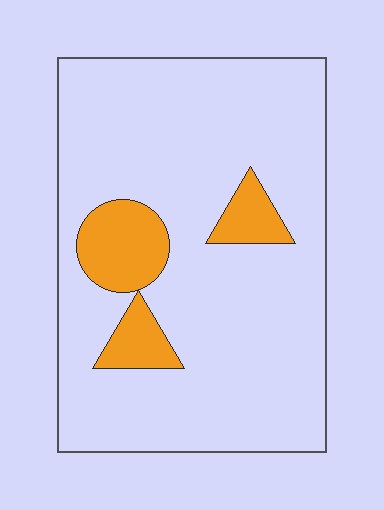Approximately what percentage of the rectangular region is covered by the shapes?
Approximately 15%.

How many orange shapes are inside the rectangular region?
3.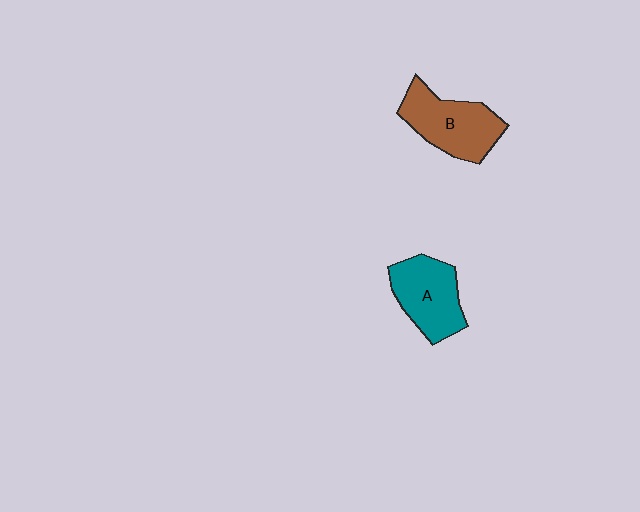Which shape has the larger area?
Shape B (brown).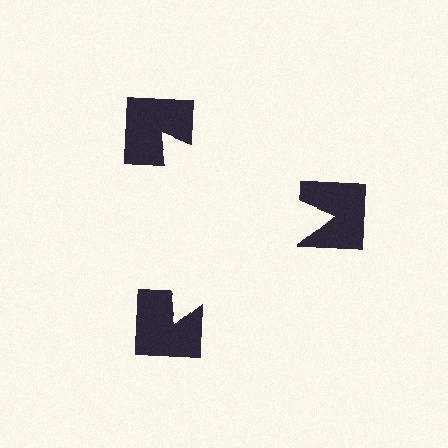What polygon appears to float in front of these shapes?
An illusory triangle — its edges are inferred from the aligned wedge cuts in the notched squares, not physically drawn.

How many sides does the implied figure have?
3 sides.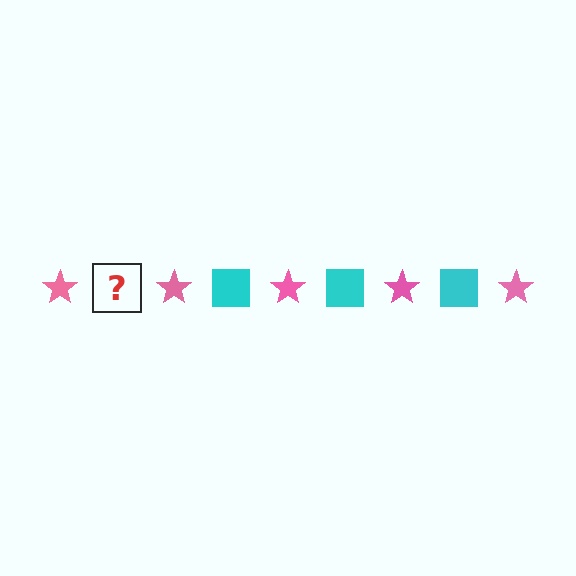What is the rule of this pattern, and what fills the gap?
The rule is that the pattern alternates between pink star and cyan square. The gap should be filled with a cyan square.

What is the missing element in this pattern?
The missing element is a cyan square.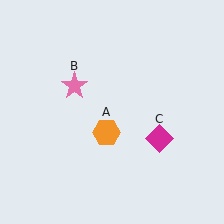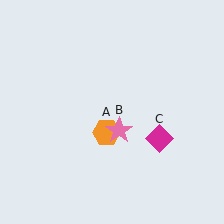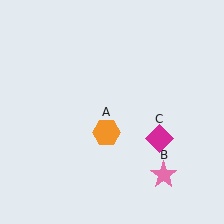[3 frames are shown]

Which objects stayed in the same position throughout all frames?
Orange hexagon (object A) and magenta diamond (object C) remained stationary.